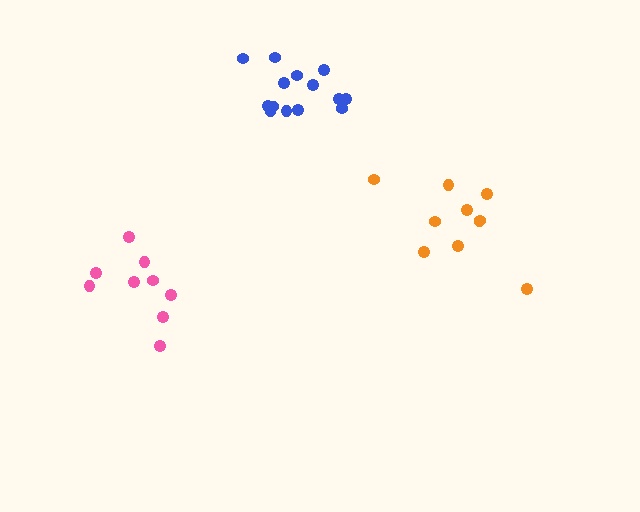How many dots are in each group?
Group 1: 10 dots, Group 2: 9 dots, Group 3: 14 dots (33 total).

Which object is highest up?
The blue cluster is topmost.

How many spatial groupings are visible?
There are 3 spatial groupings.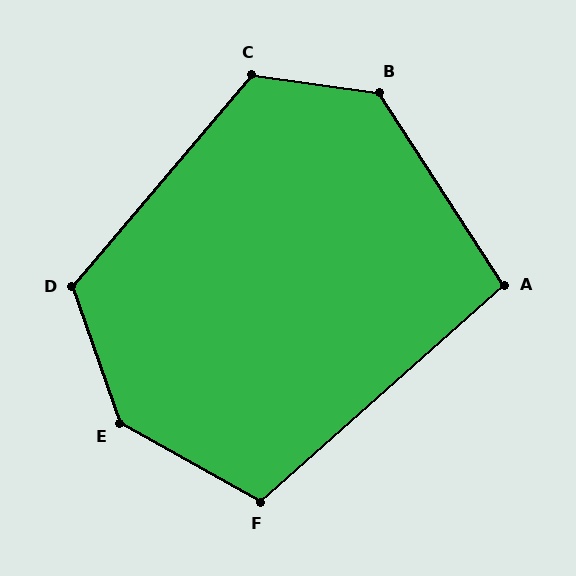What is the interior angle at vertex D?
Approximately 121 degrees (obtuse).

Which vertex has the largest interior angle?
E, at approximately 139 degrees.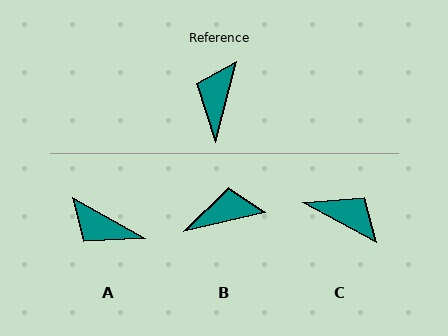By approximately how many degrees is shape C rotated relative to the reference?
Approximately 104 degrees clockwise.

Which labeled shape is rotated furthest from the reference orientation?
C, about 104 degrees away.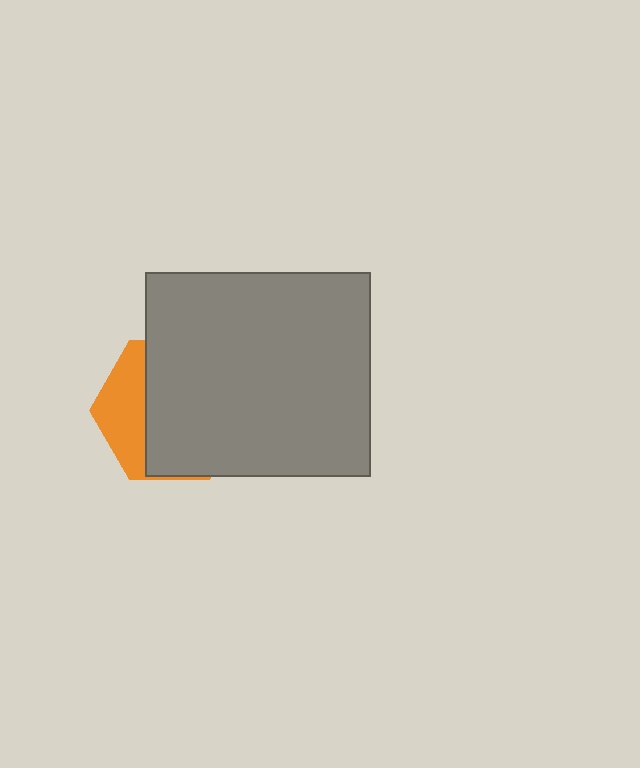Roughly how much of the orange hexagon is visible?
A small part of it is visible (roughly 31%).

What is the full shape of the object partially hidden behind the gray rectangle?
The partially hidden object is an orange hexagon.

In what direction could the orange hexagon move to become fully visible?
The orange hexagon could move left. That would shift it out from behind the gray rectangle entirely.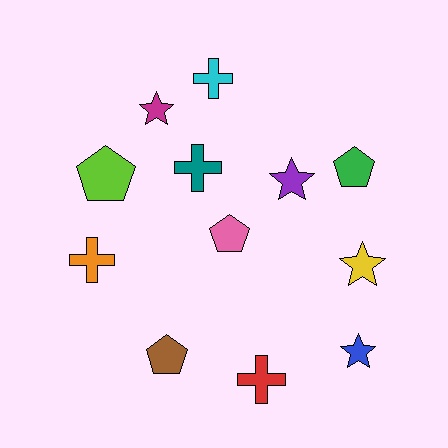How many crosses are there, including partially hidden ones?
There are 4 crosses.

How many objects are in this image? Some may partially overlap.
There are 12 objects.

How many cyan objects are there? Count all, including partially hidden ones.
There is 1 cyan object.